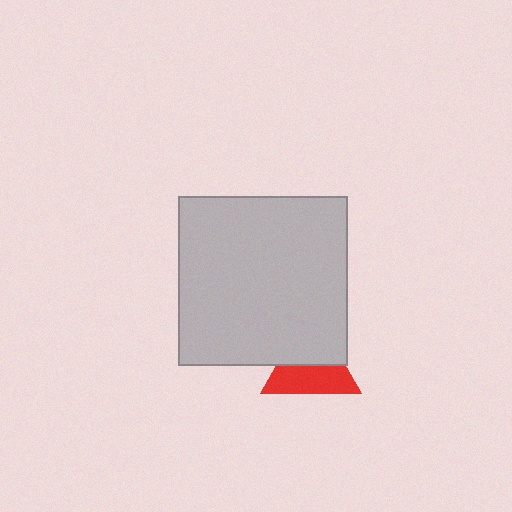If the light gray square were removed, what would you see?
You would see the complete red triangle.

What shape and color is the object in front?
The object in front is a light gray square.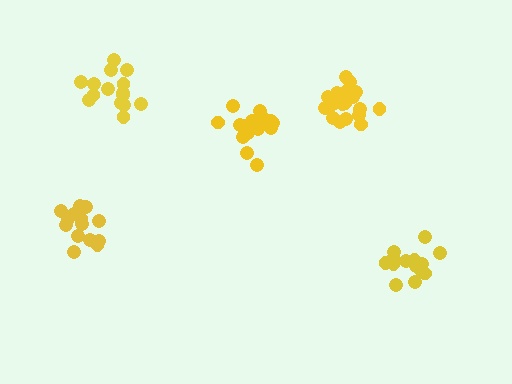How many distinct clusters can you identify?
There are 5 distinct clusters.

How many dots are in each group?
Group 1: 15 dots, Group 2: 18 dots, Group 3: 18 dots, Group 4: 16 dots, Group 5: 15 dots (82 total).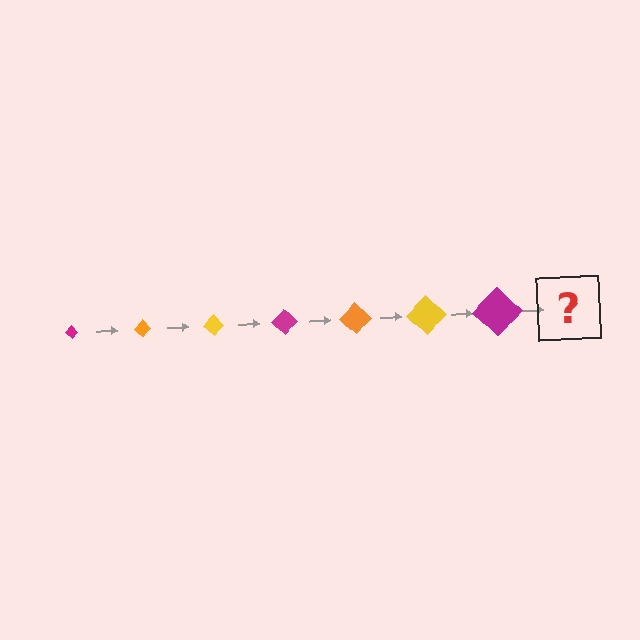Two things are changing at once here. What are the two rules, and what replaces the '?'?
The two rules are that the diamond grows larger each step and the color cycles through magenta, orange, and yellow. The '?' should be an orange diamond, larger than the previous one.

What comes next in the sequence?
The next element should be an orange diamond, larger than the previous one.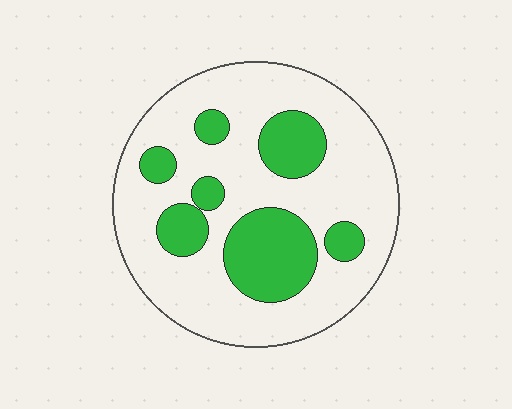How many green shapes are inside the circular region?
7.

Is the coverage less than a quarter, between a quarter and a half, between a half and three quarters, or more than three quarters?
Between a quarter and a half.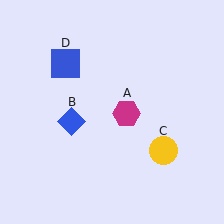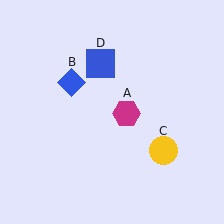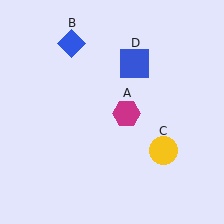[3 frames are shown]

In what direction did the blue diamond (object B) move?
The blue diamond (object B) moved up.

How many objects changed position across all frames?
2 objects changed position: blue diamond (object B), blue square (object D).